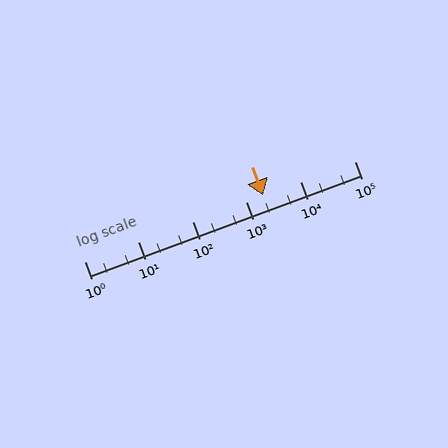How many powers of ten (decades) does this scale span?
The scale spans 5 decades, from 1 to 100000.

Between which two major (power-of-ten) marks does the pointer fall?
The pointer is between 1000 and 10000.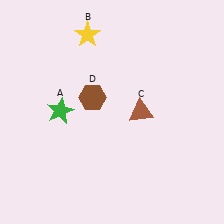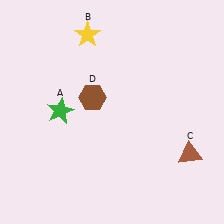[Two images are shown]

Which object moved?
The brown triangle (C) moved right.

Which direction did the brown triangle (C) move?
The brown triangle (C) moved right.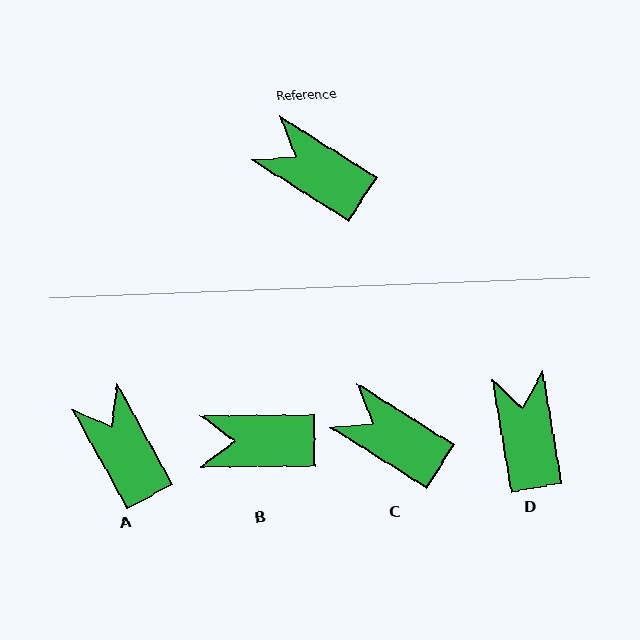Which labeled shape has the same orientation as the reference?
C.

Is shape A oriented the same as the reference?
No, it is off by about 28 degrees.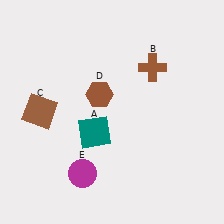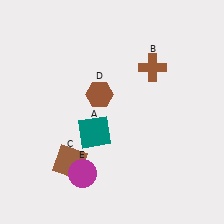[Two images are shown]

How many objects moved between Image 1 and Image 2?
1 object moved between the two images.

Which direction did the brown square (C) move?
The brown square (C) moved down.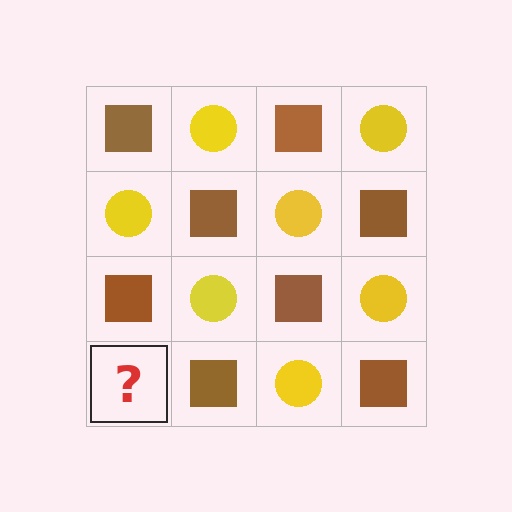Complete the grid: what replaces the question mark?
The question mark should be replaced with a yellow circle.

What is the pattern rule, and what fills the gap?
The rule is that it alternates brown square and yellow circle in a checkerboard pattern. The gap should be filled with a yellow circle.